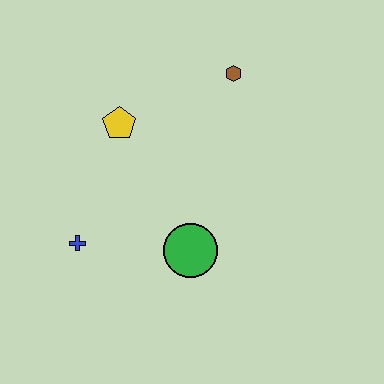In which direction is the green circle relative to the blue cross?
The green circle is to the right of the blue cross.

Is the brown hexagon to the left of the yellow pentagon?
No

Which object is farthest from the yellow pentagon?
The green circle is farthest from the yellow pentagon.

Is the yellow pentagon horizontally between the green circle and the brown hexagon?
No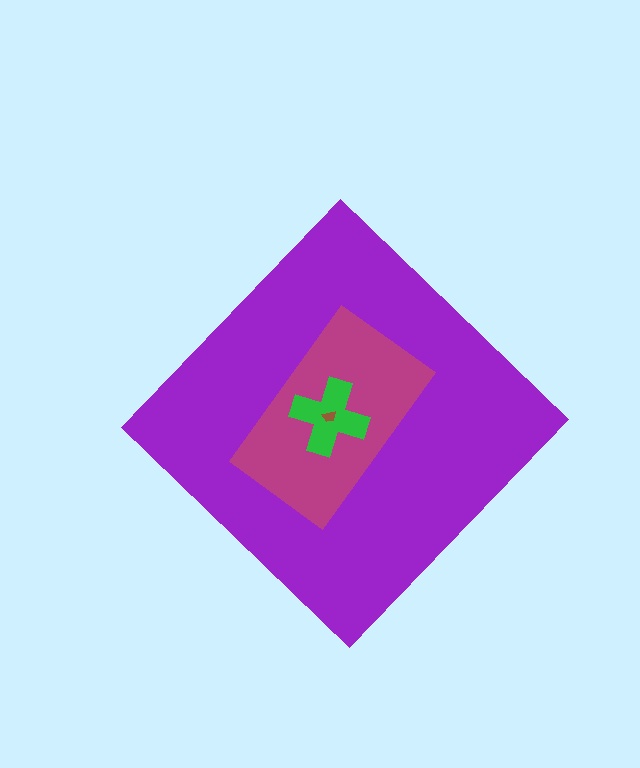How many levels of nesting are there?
4.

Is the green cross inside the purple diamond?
Yes.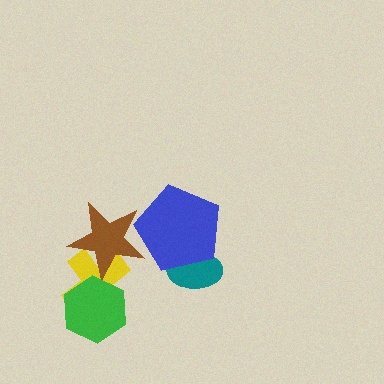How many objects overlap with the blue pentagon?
2 objects overlap with the blue pentagon.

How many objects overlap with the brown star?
2 objects overlap with the brown star.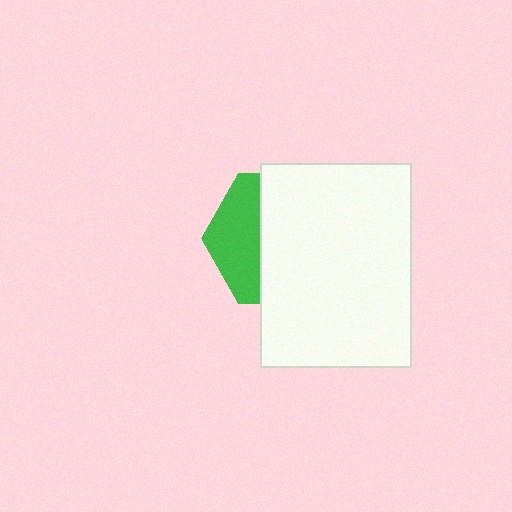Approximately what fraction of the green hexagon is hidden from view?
Roughly 65% of the green hexagon is hidden behind the white rectangle.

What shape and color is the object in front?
The object in front is a white rectangle.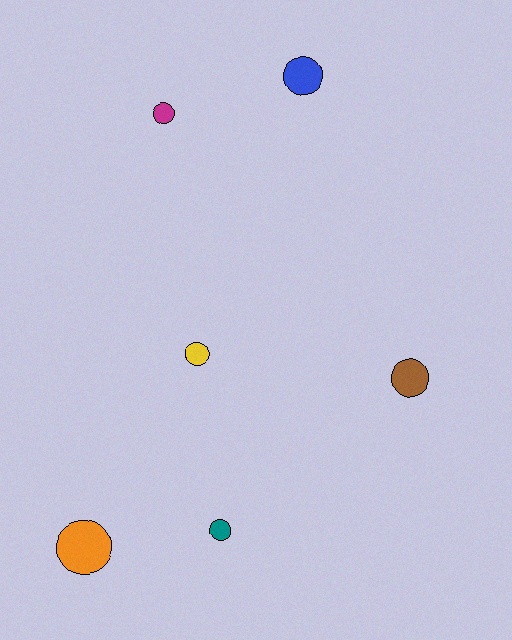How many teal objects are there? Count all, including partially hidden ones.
There is 1 teal object.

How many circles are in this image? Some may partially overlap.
There are 6 circles.